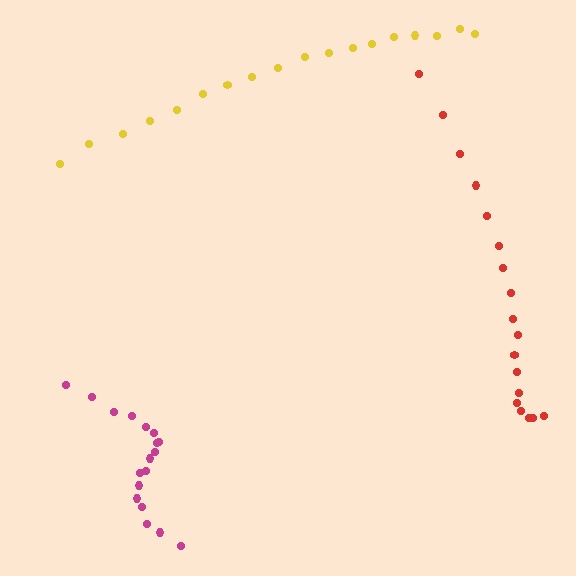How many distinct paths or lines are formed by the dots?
There are 3 distinct paths.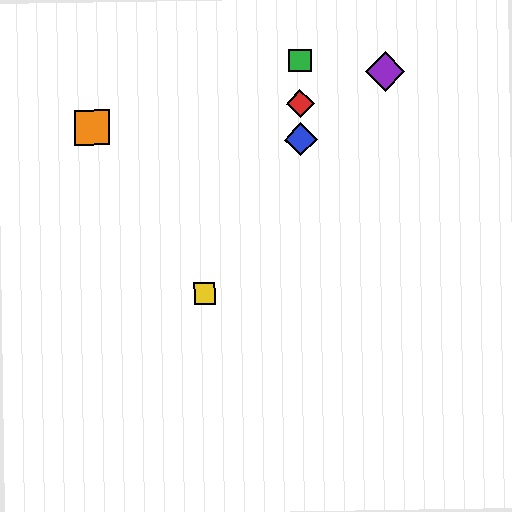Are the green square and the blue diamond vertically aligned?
Yes, both are at x≈300.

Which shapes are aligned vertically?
The red diamond, the blue diamond, the green square are aligned vertically.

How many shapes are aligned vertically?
3 shapes (the red diamond, the blue diamond, the green square) are aligned vertically.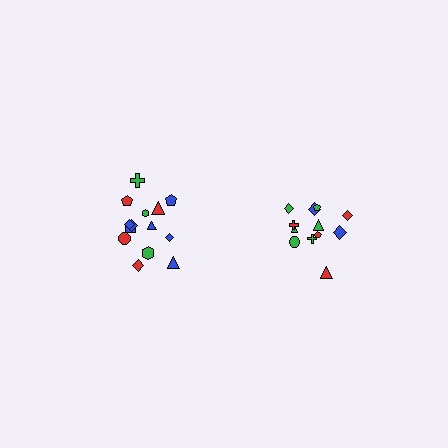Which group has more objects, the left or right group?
The left group.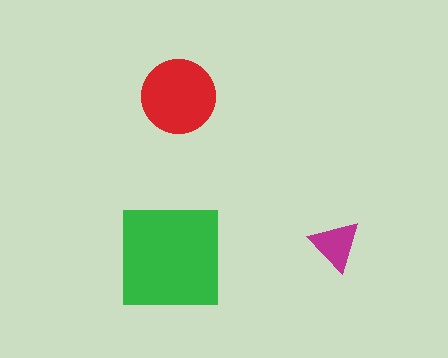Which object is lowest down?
The green square is bottommost.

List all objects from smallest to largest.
The magenta triangle, the red circle, the green square.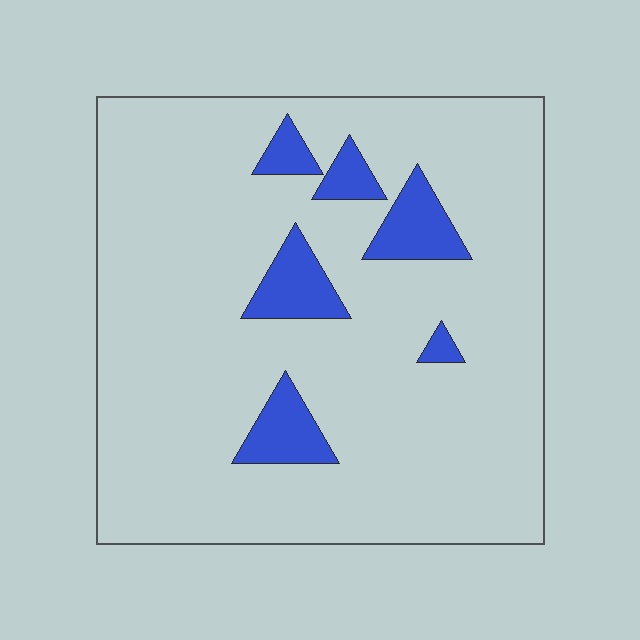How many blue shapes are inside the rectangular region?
6.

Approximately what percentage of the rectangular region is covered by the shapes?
Approximately 10%.